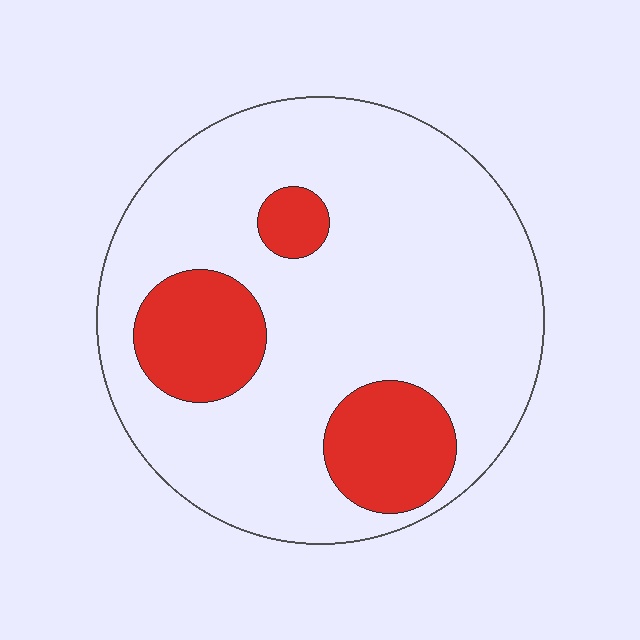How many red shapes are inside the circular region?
3.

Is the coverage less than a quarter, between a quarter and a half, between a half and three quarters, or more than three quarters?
Less than a quarter.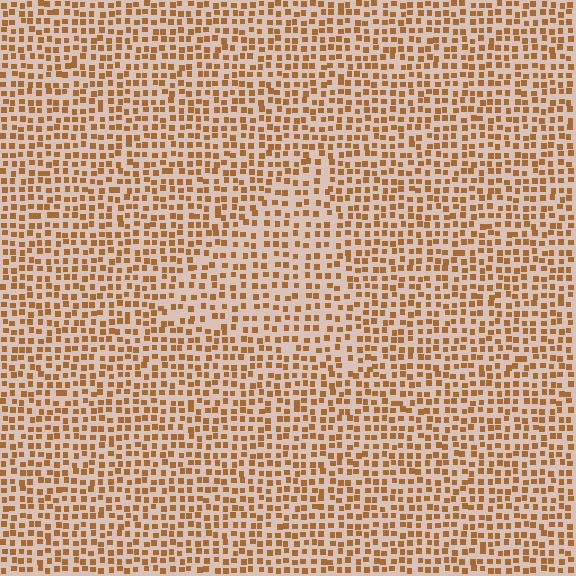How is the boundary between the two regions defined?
The boundary is defined by a change in element density (approximately 1.4x ratio). All elements are the same color, size, and shape.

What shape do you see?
I see a triangle.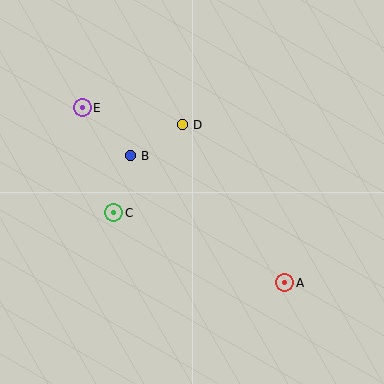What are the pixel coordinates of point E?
Point E is at (82, 108).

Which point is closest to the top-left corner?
Point E is closest to the top-left corner.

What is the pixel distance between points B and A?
The distance between B and A is 200 pixels.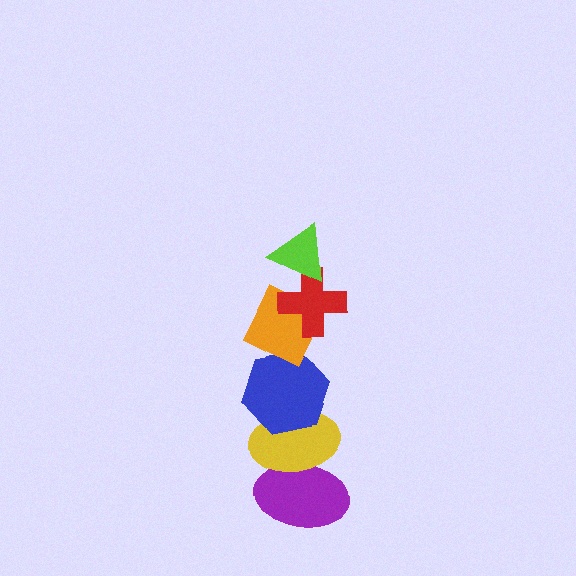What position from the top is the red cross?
The red cross is 2nd from the top.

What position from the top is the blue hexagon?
The blue hexagon is 4th from the top.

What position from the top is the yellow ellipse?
The yellow ellipse is 5th from the top.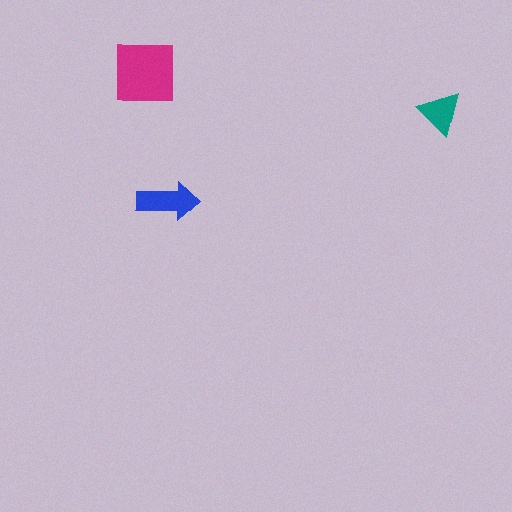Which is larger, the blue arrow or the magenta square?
The magenta square.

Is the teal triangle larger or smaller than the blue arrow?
Smaller.